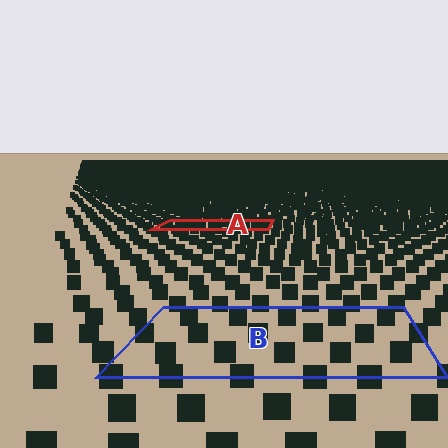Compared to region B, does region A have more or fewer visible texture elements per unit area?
Region A has more texture elements per unit area — they are packed more densely because it is farther away.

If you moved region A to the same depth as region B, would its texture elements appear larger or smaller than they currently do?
They would appear larger. At a closer depth, the same texture elements are projected at a bigger on-screen size.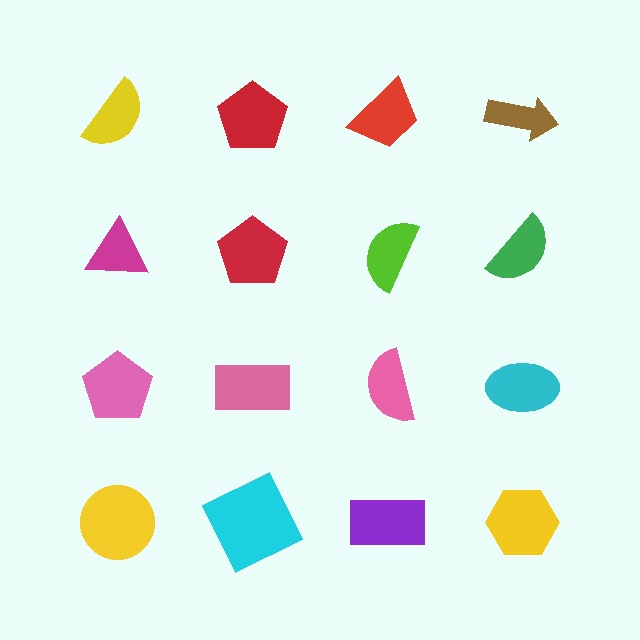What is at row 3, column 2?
A pink rectangle.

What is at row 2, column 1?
A magenta triangle.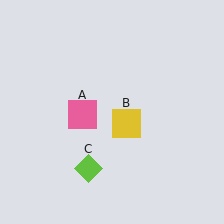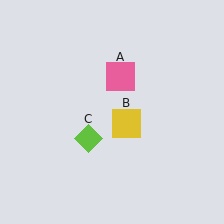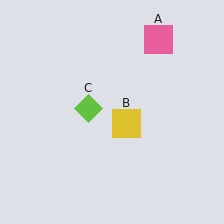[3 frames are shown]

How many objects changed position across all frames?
2 objects changed position: pink square (object A), lime diamond (object C).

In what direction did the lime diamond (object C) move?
The lime diamond (object C) moved up.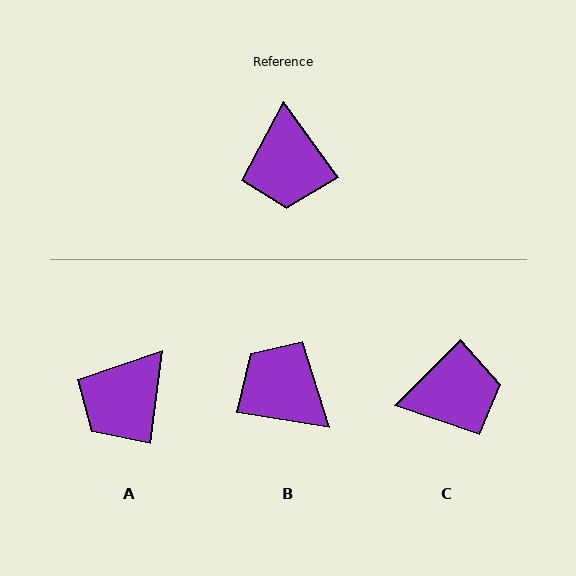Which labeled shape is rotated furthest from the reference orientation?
B, about 135 degrees away.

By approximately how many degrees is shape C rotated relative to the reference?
Approximately 100 degrees counter-clockwise.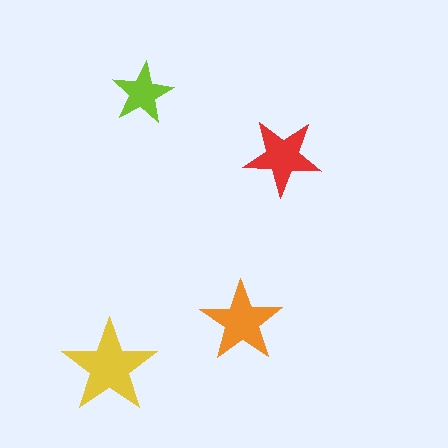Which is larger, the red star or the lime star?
The red one.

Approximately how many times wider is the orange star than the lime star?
About 1.5 times wider.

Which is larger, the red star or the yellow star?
The yellow one.